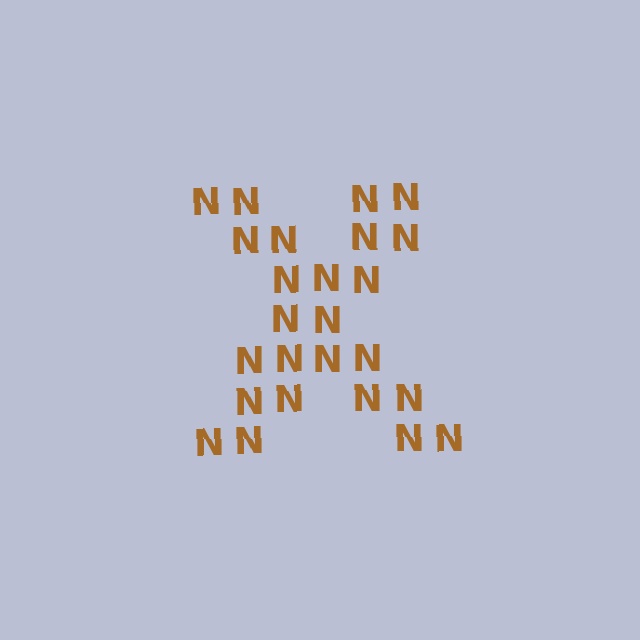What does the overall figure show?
The overall figure shows the letter X.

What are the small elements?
The small elements are letter N's.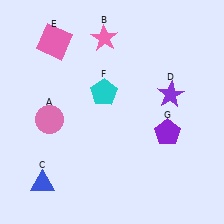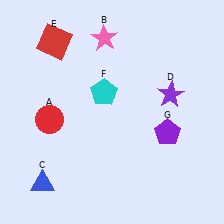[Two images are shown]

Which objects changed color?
A changed from pink to red. E changed from pink to red.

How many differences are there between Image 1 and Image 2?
There are 2 differences between the two images.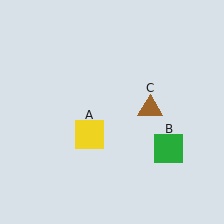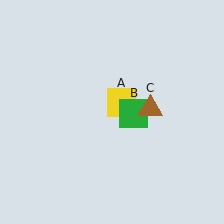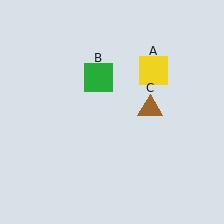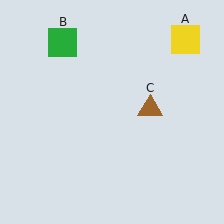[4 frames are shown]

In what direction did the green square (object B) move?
The green square (object B) moved up and to the left.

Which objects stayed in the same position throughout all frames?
Brown triangle (object C) remained stationary.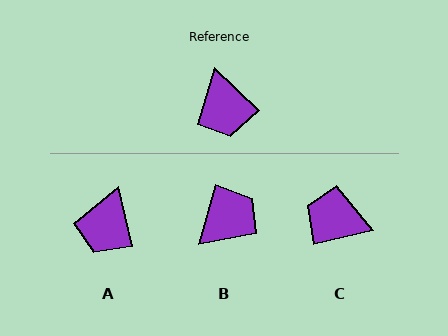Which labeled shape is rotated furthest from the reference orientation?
C, about 123 degrees away.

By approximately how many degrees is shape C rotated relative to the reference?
Approximately 123 degrees clockwise.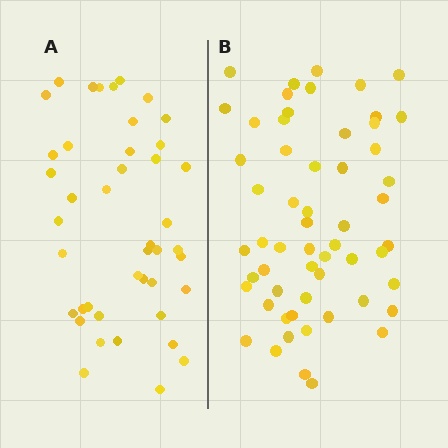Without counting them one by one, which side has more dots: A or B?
Region B (the right region) has more dots.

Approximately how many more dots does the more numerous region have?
Region B has approximately 15 more dots than region A.